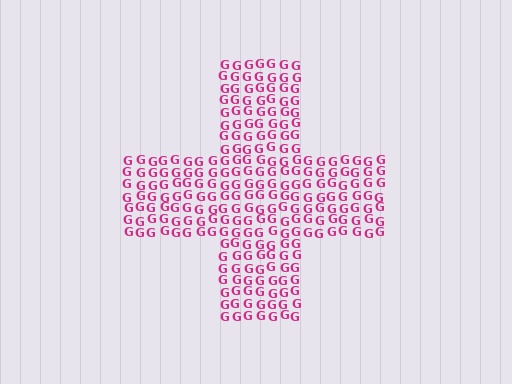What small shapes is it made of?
It is made of small letter G's.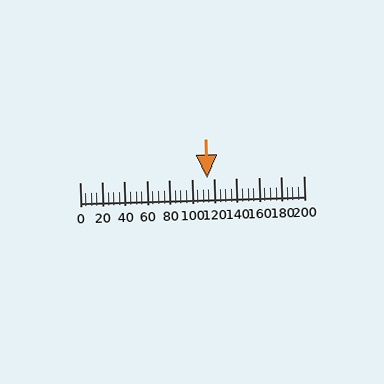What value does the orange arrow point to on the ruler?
The orange arrow points to approximately 114.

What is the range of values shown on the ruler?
The ruler shows values from 0 to 200.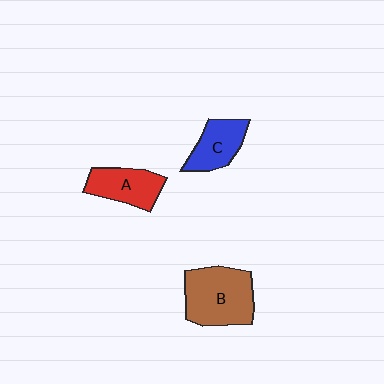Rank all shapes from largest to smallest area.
From largest to smallest: B (brown), A (red), C (blue).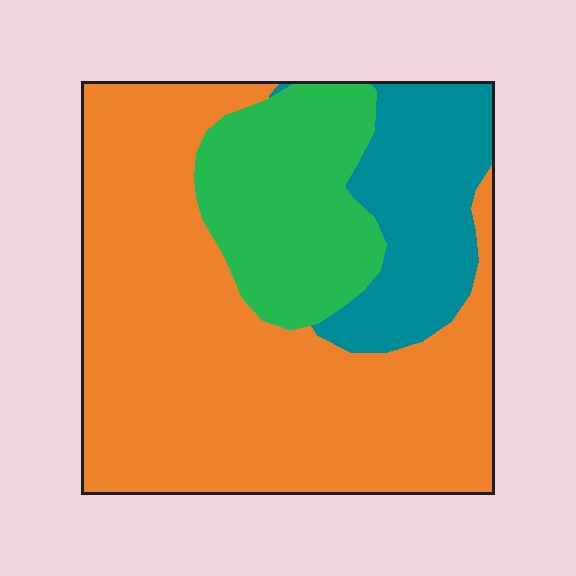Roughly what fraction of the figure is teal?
Teal takes up less than a quarter of the figure.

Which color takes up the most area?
Orange, at roughly 60%.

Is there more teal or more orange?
Orange.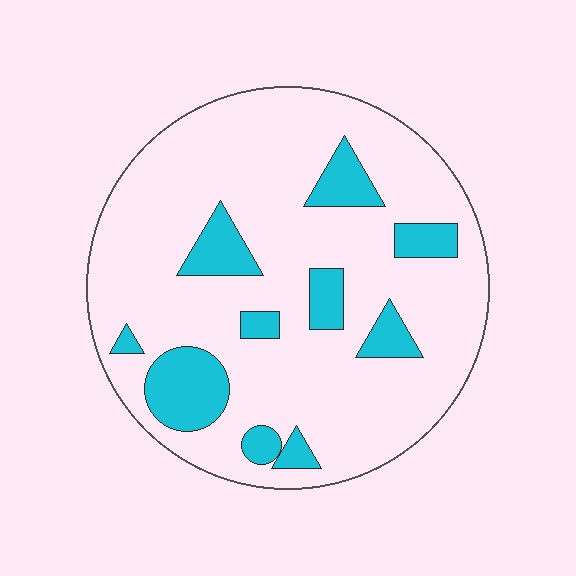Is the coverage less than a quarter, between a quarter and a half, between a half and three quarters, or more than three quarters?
Less than a quarter.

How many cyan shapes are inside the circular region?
10.